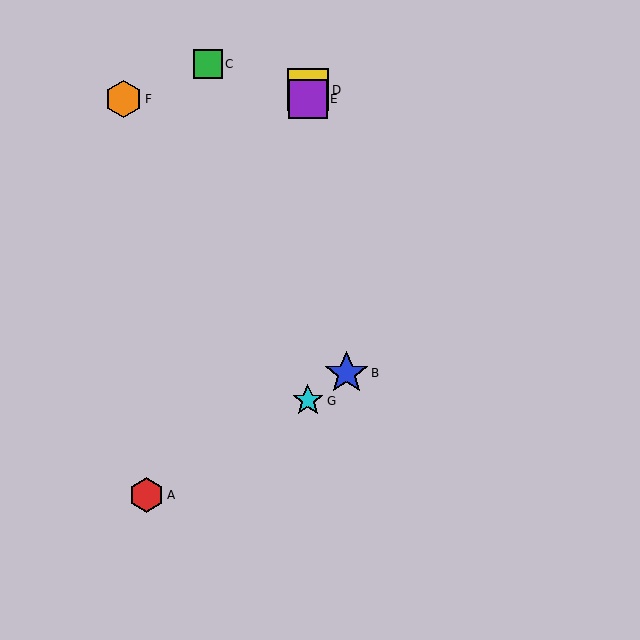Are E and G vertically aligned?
Yes, both are at x≈308.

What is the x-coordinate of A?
Object A is at x≈147.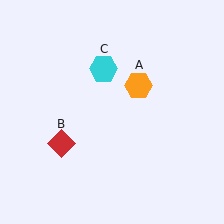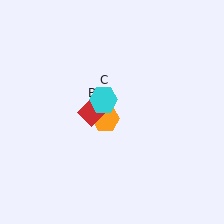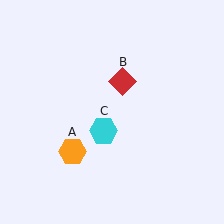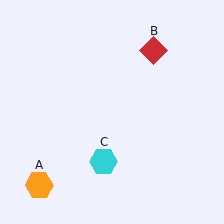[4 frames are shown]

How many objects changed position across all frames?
3 objects changed position: orange hexagon (object A), red diamond (object B), cyan hexagon (object C).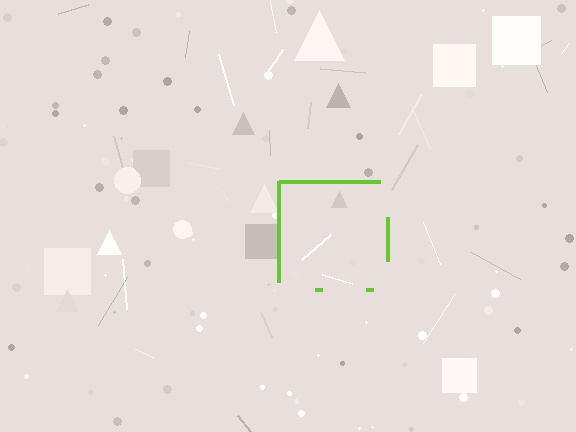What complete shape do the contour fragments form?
The contour fragments form a square.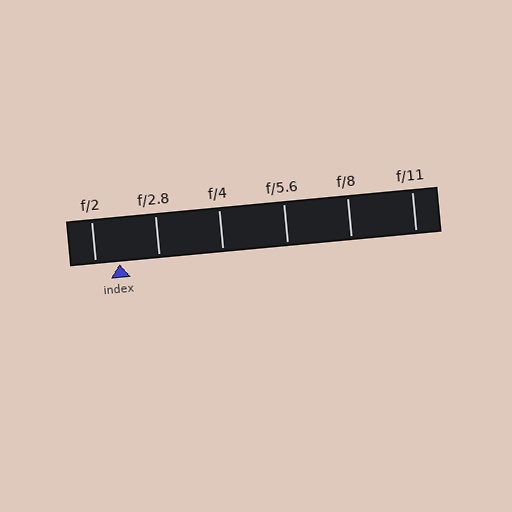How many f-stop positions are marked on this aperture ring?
There are 6 f-stop positions marked.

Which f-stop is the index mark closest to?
The index mark is closest to f/2.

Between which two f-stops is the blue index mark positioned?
The index mark is between f/2 and f/2.8.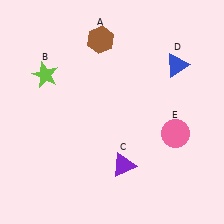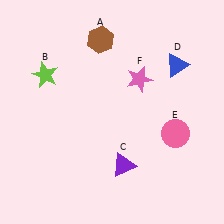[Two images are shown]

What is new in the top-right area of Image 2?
A pink star (F) was added in the top-right area of Image 2.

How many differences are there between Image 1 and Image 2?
There is 1 difference between the two images.